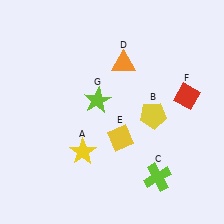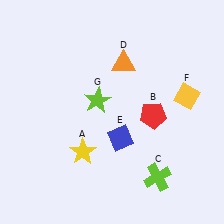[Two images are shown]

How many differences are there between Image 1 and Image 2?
There are 3 differences between the two images.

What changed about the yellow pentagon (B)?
In Image 1, B is yellow. In Image 2, it changed to red.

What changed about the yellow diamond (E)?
In Image 1, E is yellow. In Image 2, it changed to blue.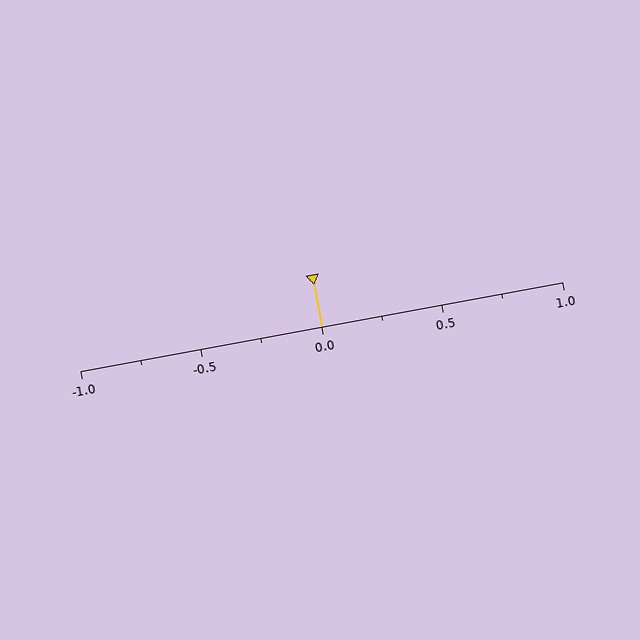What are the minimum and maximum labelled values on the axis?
The axis runs from -1.0 to 1.0.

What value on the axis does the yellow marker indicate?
The marker indicates approximately 0.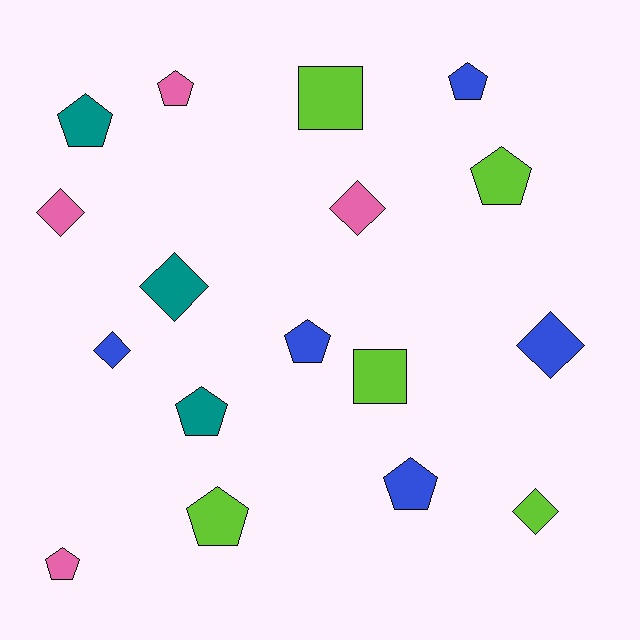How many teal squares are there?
There are no teal squares.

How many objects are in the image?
There are 17 objects.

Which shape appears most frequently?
Pentagon, with 9 objects.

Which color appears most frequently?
Lime, with 5 objects.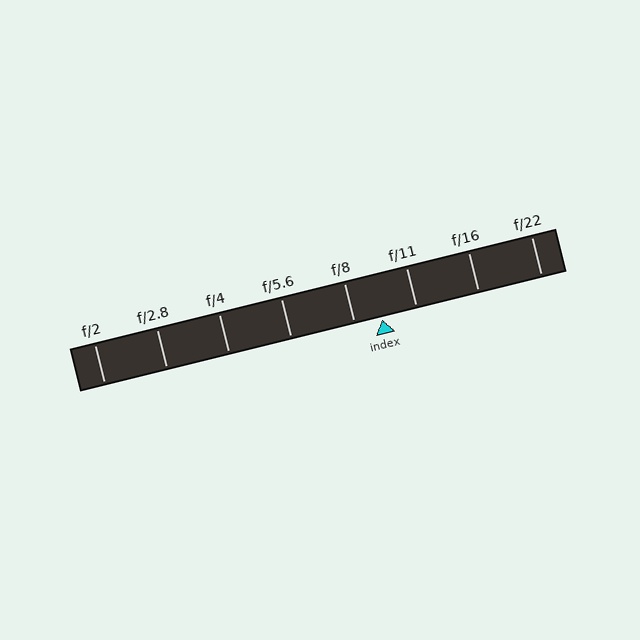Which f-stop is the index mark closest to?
The index mark is closest to f/8.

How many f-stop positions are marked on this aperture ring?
There are 8 f-stop positions marked.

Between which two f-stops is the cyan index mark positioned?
The index mark is between f/8 and f/11.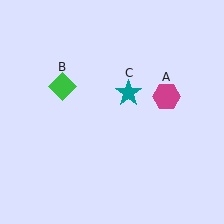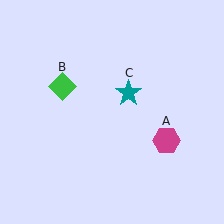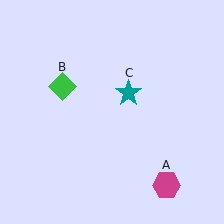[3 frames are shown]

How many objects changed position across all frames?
1 object changed position: magenta hexagon (object A).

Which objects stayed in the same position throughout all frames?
Green diamond (object B) and teal star (object C) remained stationary.